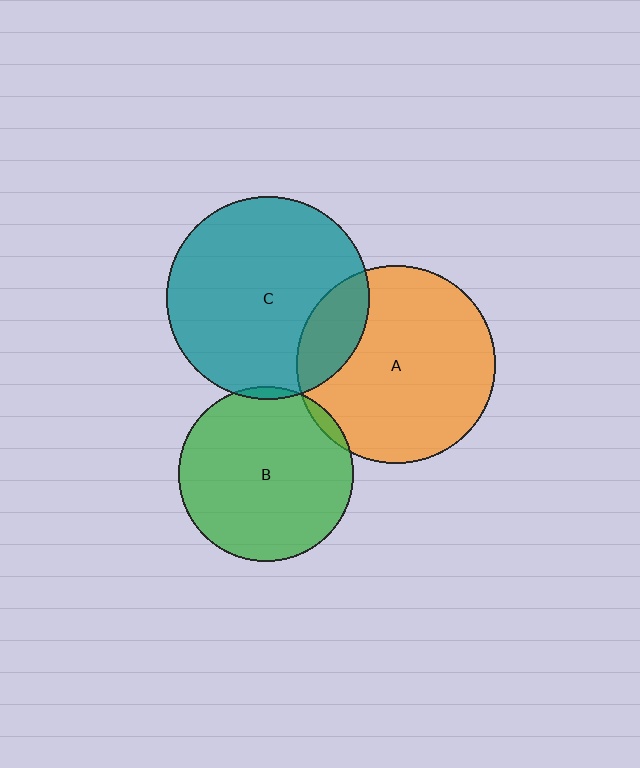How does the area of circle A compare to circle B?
Approximately 1.3 times.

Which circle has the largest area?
Circle C (teal).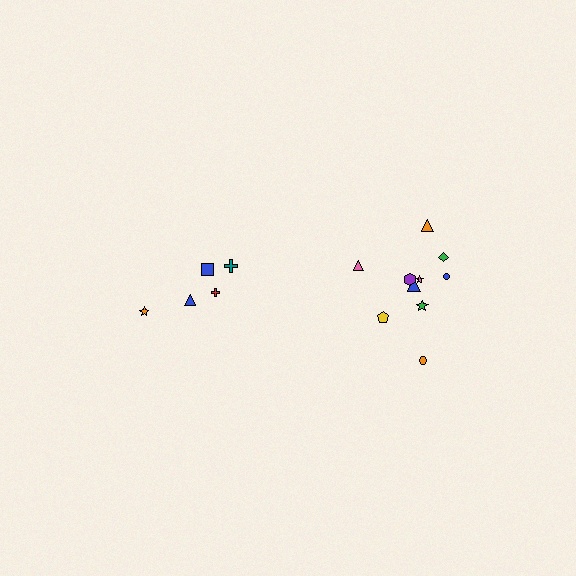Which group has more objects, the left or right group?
The right group.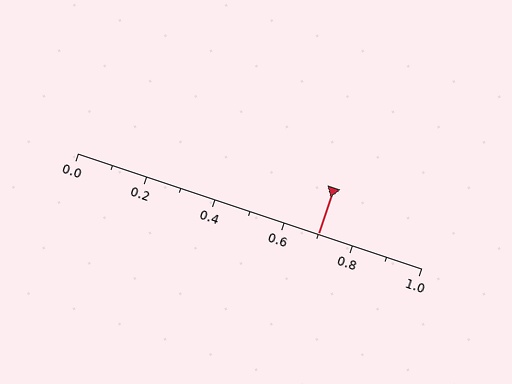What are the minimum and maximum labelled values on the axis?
The axis runs from 0.0 to 1.0.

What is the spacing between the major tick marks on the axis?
The major ticks are spaced 0.2 apart.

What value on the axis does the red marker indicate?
The marker indicates approximately 0.7.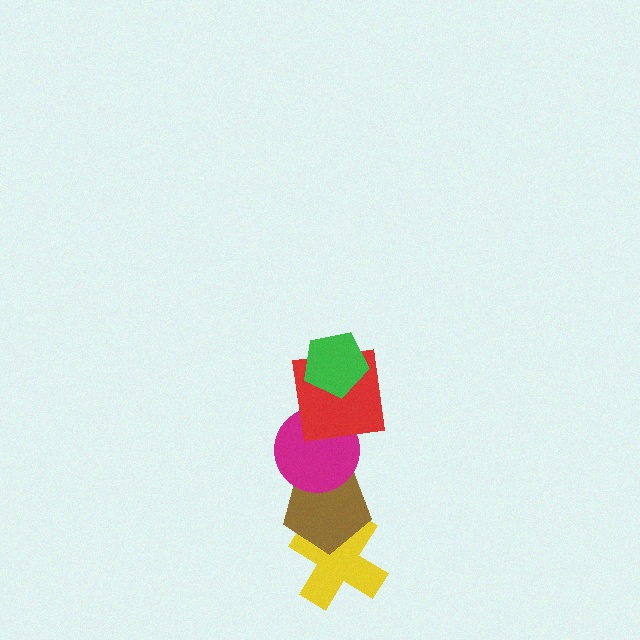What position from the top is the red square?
The red square is 2nd from the top.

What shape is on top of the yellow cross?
The brown pentagon is on top of the yellow cross.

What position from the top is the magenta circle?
The magenta circle is 3rd from the top.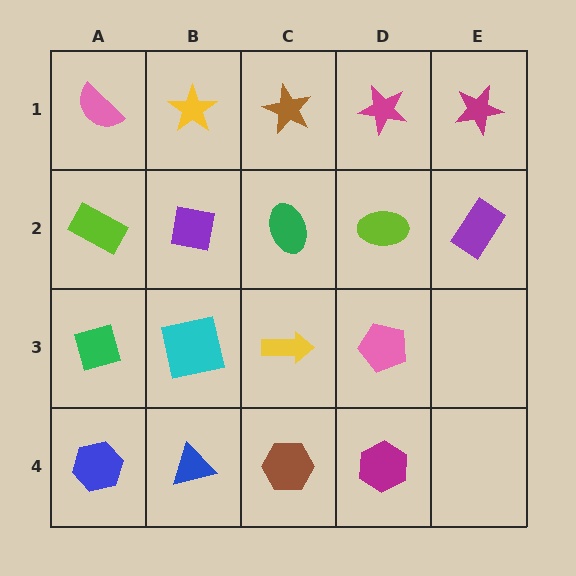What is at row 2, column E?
A purple rectangle.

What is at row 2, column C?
A green ellipse.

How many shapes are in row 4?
4 shapes.